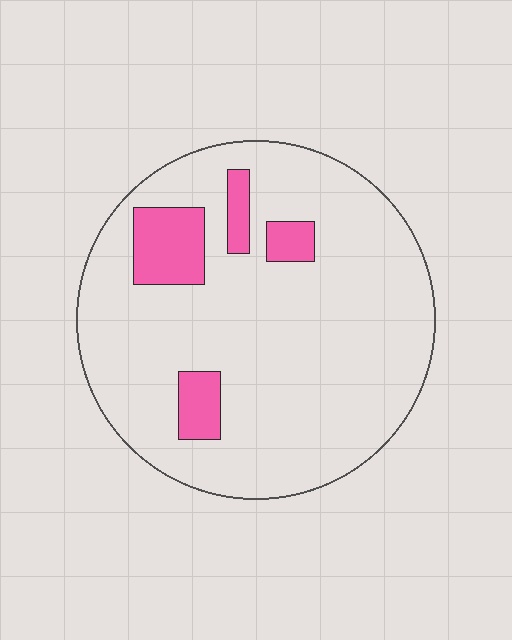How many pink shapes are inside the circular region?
4.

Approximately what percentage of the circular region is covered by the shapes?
Approximately 10%.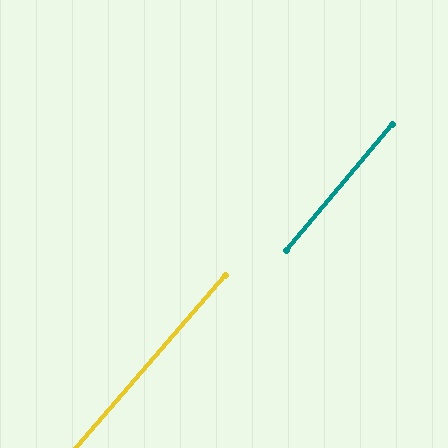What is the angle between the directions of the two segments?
Approximately 1 degree.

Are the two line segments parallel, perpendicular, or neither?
Parallel — their directions differ by only 0.7°.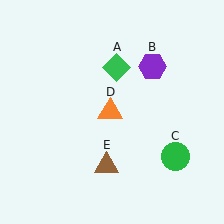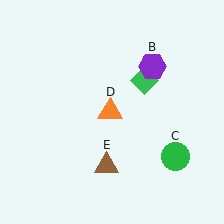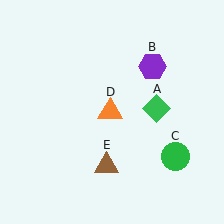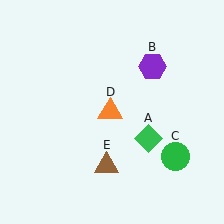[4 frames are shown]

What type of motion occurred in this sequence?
The green diamond (object A) rotated clockwise around the center of the scene.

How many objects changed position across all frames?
1 object changed position: green diamond (object A).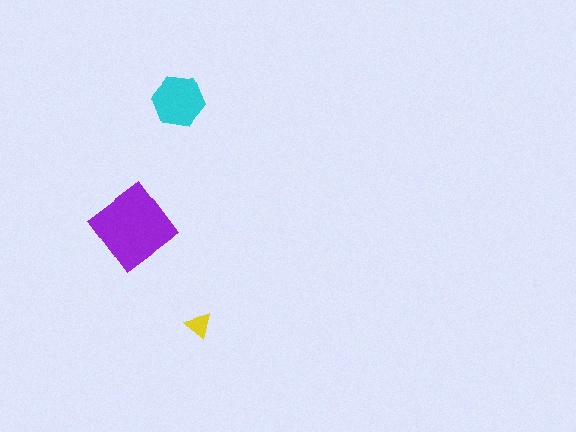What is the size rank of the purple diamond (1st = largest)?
1st.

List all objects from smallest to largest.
The yellow triangle, the cyan hexagon, the purple diamond.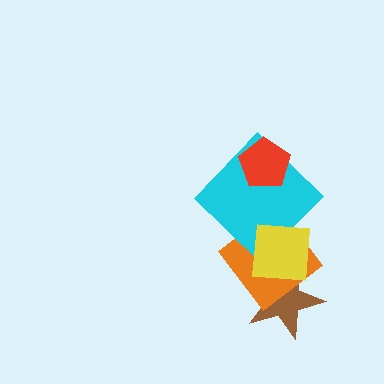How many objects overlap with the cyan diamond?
3 objects overlap with the cyan diamond.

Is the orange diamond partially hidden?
Yes, it is partially covered by another shape.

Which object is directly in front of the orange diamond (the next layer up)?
The cyan diamond is directly in front of the orange diamond.